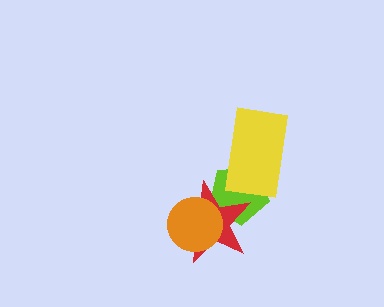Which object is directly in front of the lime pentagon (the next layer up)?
The red star is directly in front of the lime pentagon.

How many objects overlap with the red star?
2 objects overlap with the red star.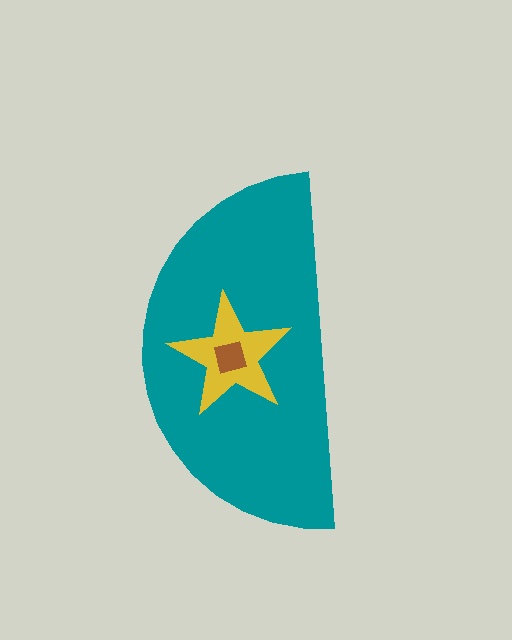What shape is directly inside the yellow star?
The brown square.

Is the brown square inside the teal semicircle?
Yes.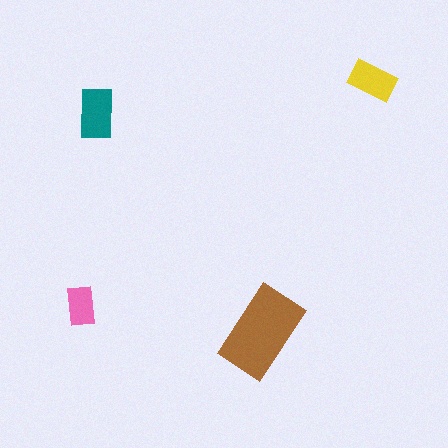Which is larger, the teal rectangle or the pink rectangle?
The teal one.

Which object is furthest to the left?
The pink rectangle is leftmost.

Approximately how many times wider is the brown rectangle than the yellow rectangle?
About 2 times wider.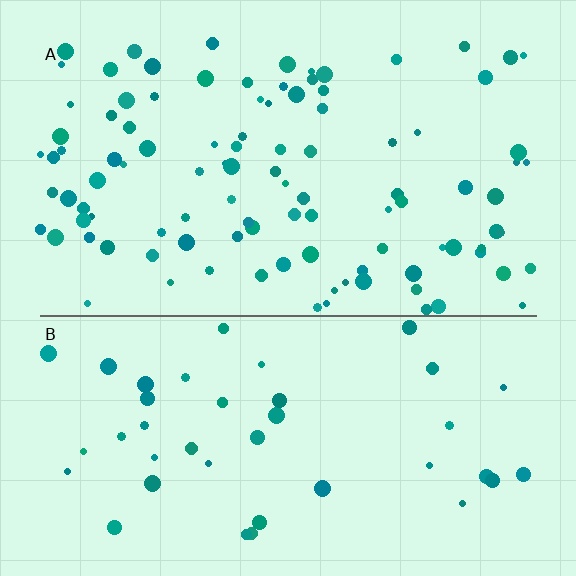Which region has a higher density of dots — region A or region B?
A (the top).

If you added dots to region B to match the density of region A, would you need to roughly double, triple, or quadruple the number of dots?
Approximately double.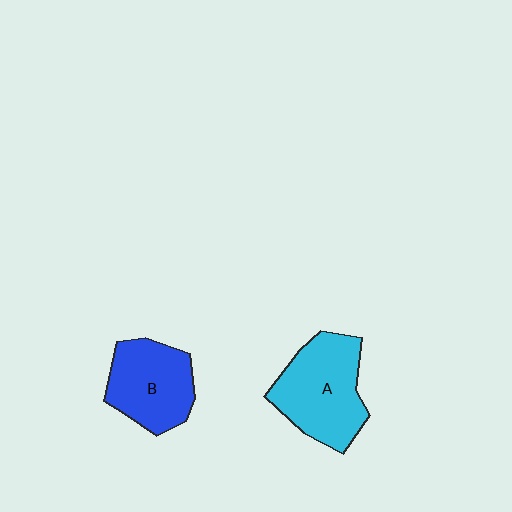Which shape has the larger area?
Shape A (cyan).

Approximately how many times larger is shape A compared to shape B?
Approximately 1.2 times.